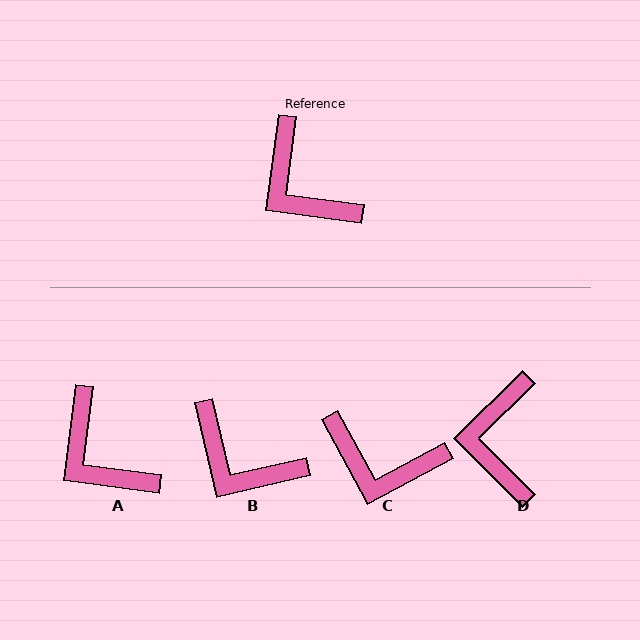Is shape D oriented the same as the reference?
No, it is off by about 38 degrees.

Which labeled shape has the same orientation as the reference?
A.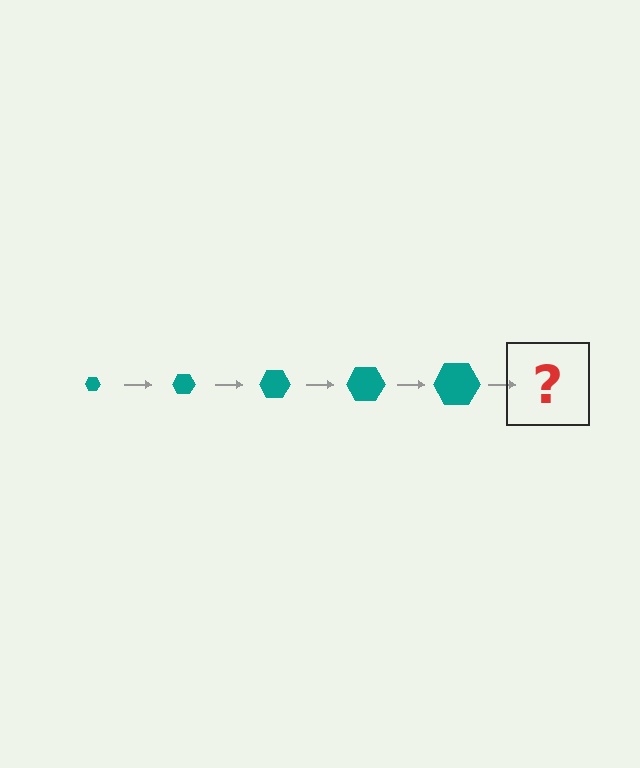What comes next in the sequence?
The next element should be a teal hexagon, larger than the previous one.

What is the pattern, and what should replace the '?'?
The pattern is that the hexagon gets progressively larger each step. The '?' should be a teal hexagon, larger than the previous one.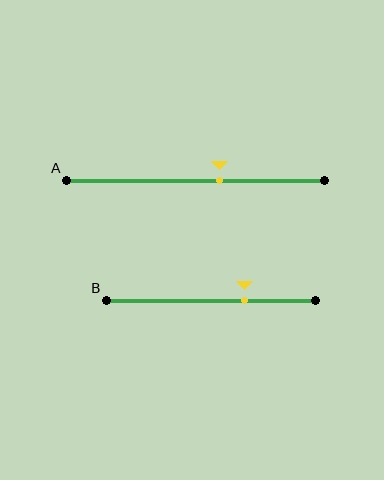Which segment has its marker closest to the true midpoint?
Segment A has its marker closest to the true midpoint.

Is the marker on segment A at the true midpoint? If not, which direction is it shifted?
No, the marker on segment A is shifted to the right by about 10% of the segment length.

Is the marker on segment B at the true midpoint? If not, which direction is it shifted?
No, the marker on segment B is shifted to the right by about 16% of the segment length.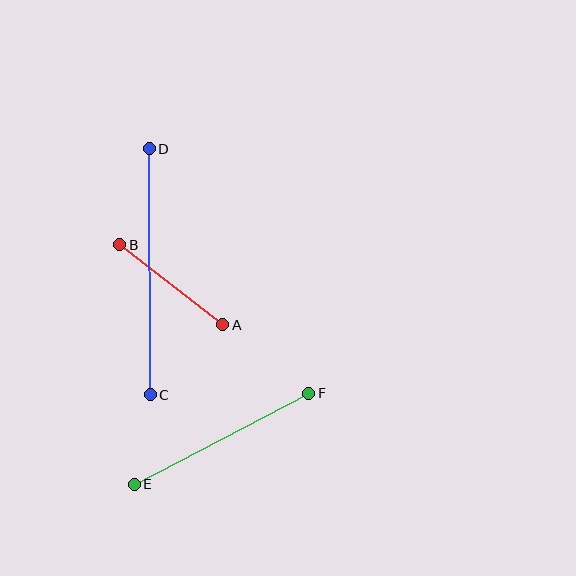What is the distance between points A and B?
The distance is approximately 130 pixels.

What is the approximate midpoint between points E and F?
The midpoint is at approximately (221, 439) pixels.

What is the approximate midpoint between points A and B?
The midpoint is at approximately (171, 285) pixels.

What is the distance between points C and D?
The distance is approximately 246 pixels.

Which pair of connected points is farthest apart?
Points C and D are farthest apart.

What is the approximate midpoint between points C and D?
The midpoint is at approximately (150, 272) pixels.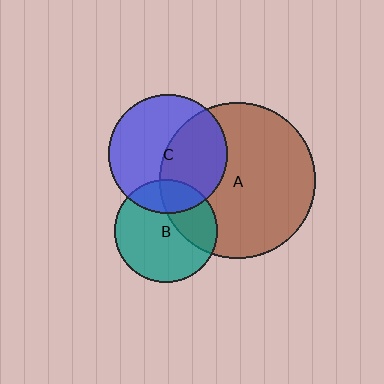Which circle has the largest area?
Circle A (brown).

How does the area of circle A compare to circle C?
Approximately 1.7 times.